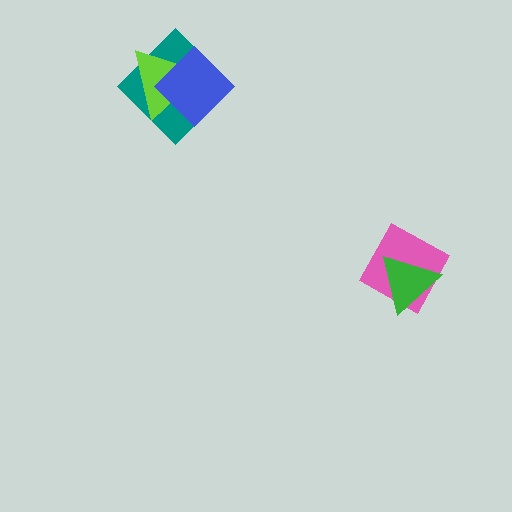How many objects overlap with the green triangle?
1 object overlaps with the green triangle.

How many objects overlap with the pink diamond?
1 object overlaps with the pink diamond.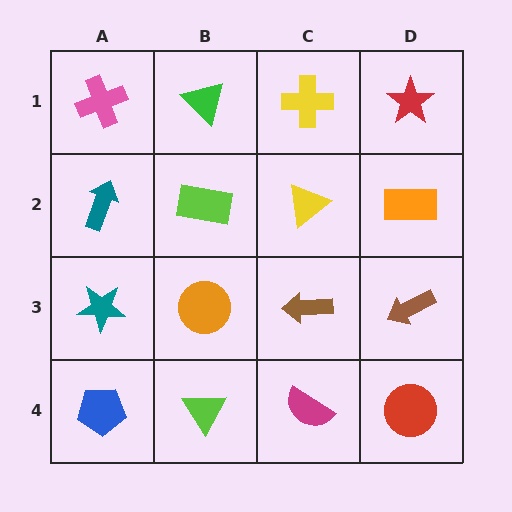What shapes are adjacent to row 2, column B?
A green triangle (row 1, column B), an orange circle (row 3, column B), a teal arrow (row 2, column A), a yellow triangle (row 2, column C).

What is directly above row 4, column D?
A brown arrow.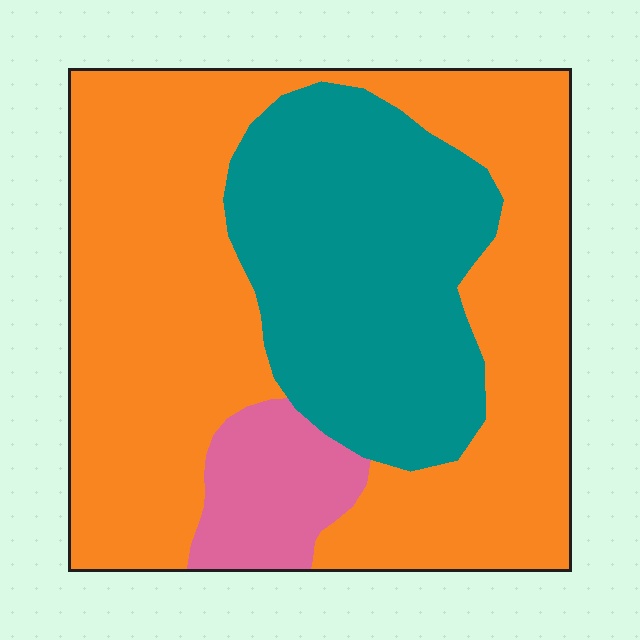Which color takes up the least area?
Pink, at roughly 10%.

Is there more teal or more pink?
Teal.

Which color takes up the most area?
Orange, at roughly 60%.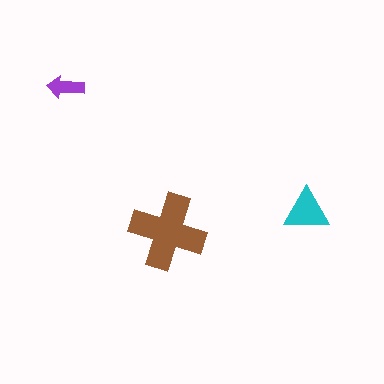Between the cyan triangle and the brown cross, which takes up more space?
The brown cross.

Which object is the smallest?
The purple arrow.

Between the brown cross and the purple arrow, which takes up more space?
The brown cross.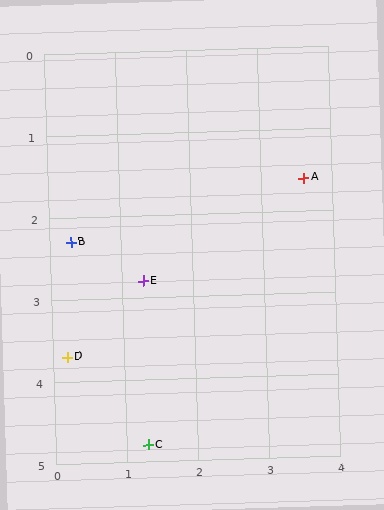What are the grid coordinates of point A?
Point A is at approximately (3.6, 1.6).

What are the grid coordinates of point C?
Point C is at approximately (1.3, 4.8).